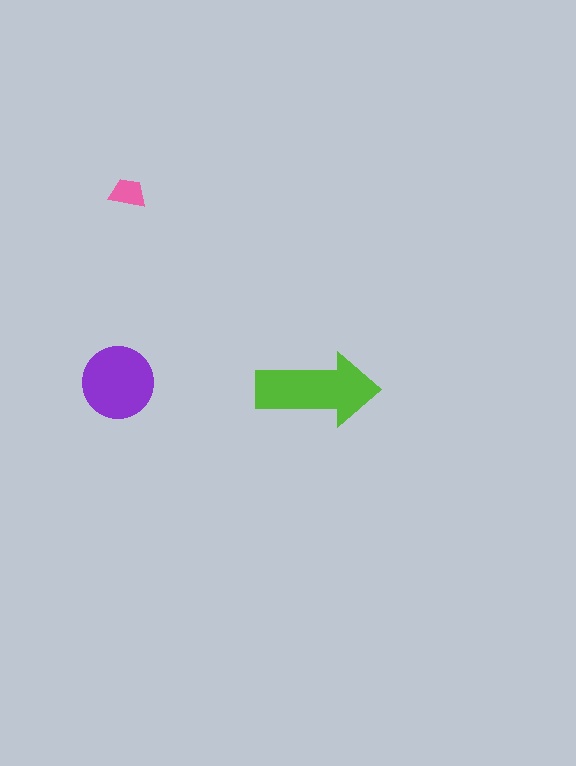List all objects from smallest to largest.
The pink trapezoid, the purple circle, the lime arrow.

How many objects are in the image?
There are 3 objects in the image.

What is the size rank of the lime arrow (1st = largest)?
1st.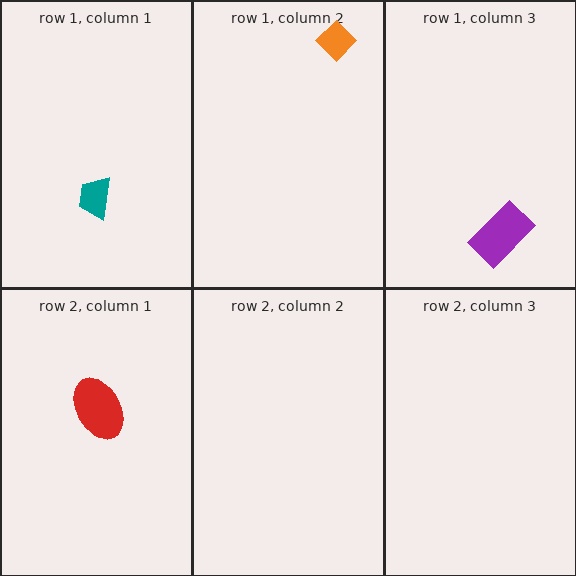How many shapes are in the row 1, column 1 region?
1.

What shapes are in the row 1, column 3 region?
The purple rectangle.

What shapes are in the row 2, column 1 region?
The red ellipse.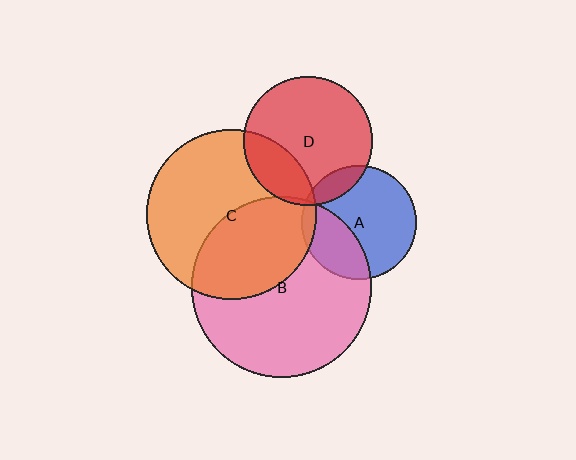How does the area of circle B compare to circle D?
Approximately 2.0 times.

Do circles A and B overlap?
Yes.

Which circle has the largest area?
Circle B (pink).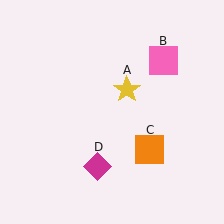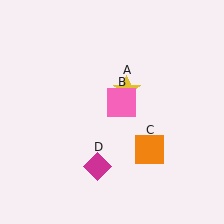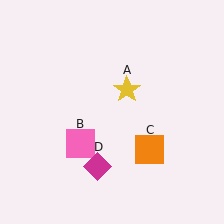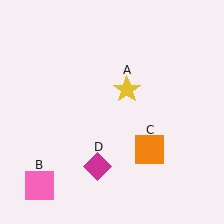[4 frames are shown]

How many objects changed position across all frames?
1 object changed position: pink square (object B).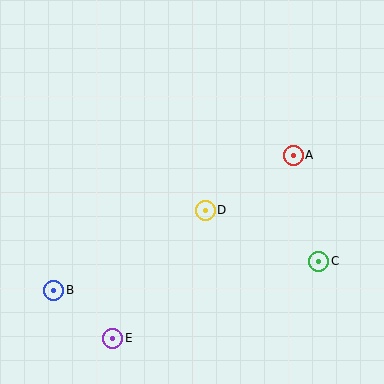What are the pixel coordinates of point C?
Point C is at (319, 261).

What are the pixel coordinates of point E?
Point E is at (113, 338).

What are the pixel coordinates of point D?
Point D is at (205, 210).